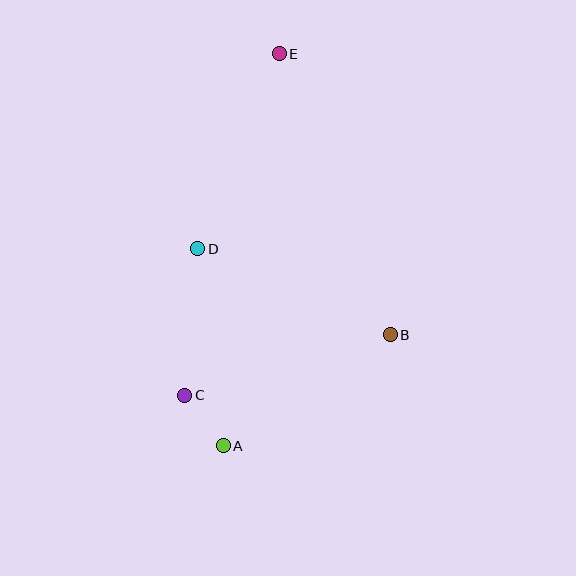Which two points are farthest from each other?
Points A and E are farthest from each other.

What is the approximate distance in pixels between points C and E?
The distance between C and E is approximately 354 pixels.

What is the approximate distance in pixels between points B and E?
The distance between B and E is approximately 302 pixels.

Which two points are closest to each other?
Points A and C are closest to each other.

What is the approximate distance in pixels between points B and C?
The distance between B and C is approximately 214 pixels.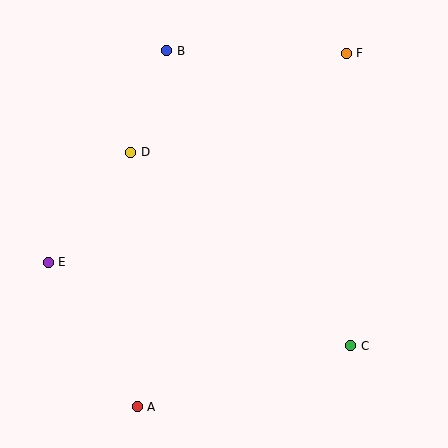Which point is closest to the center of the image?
Point D at (130, 152) is closest to the center.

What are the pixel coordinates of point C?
Point C is at (351, 346).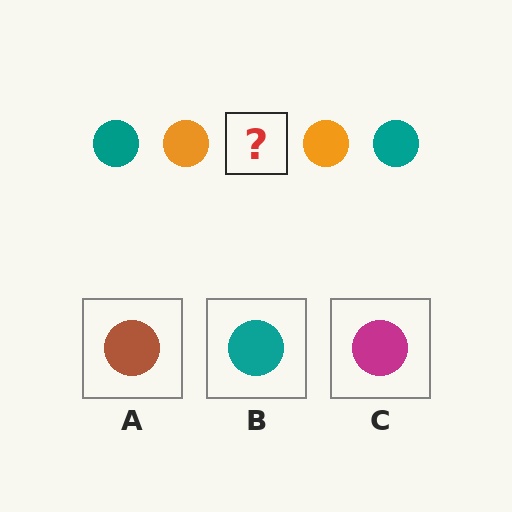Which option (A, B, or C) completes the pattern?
B.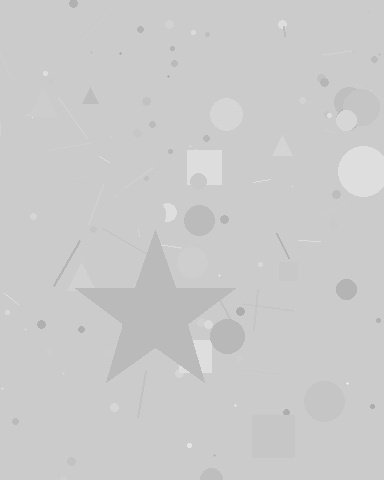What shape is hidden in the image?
A star is hidden in the image.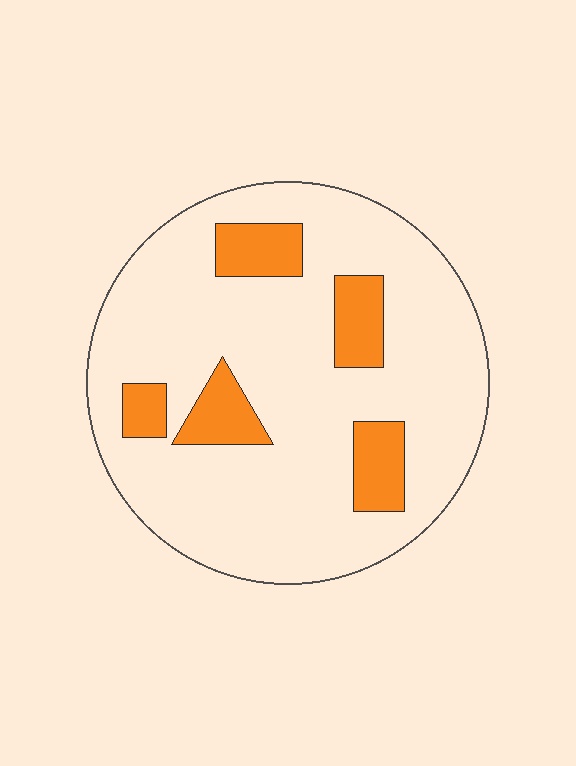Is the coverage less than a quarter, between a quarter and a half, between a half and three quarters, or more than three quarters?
Less than a quarter.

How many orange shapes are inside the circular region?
5.